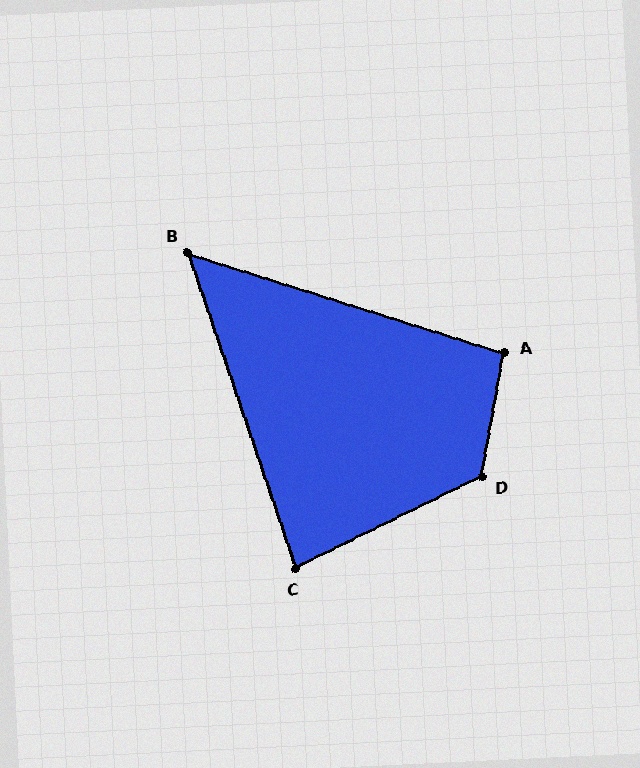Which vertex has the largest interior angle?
D, at approximately 126 degrees.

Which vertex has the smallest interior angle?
B, at approximately 54 degrees.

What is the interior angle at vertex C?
Approximately 83 degrees (acute).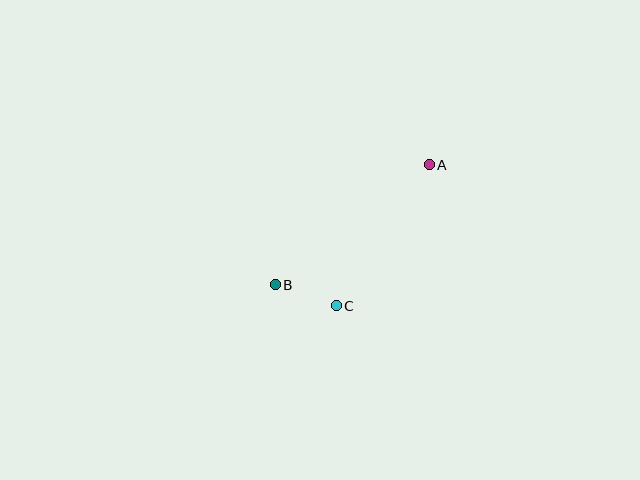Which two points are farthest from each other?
Points A and B are farthest from each other.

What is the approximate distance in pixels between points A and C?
The distance between A and C is approximately 169 pixels.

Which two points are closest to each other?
Points B and C are closest to each other.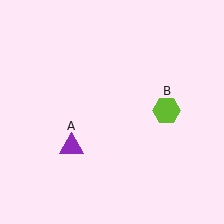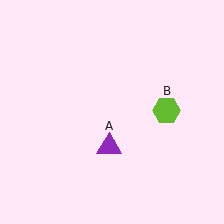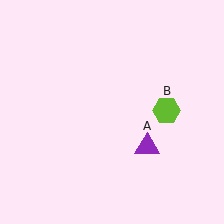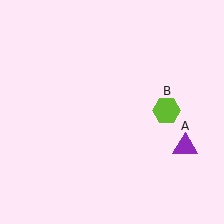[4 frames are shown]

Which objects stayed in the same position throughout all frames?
Lime hexagon (object B) remained stationary.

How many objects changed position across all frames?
1 object changed position: purple triangle (object A).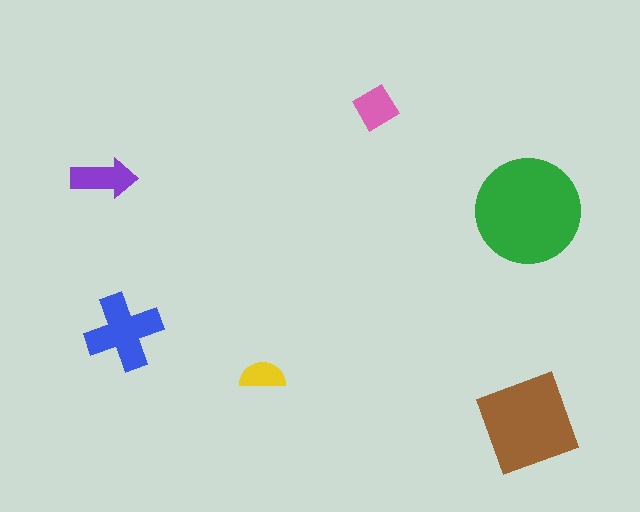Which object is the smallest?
The yellow semicircle.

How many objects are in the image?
There are 6 objects in the image.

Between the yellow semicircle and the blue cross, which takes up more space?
The blue cross.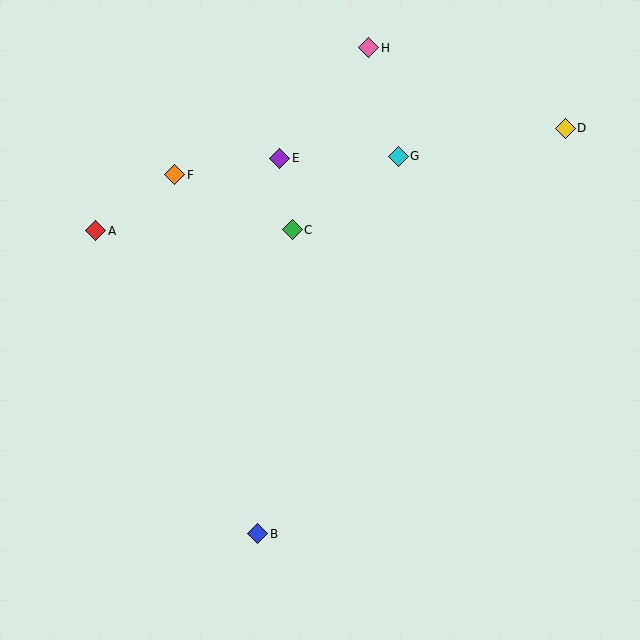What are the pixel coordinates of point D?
Point D is at (565, 128).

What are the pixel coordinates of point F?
Point F is at (175, 175).